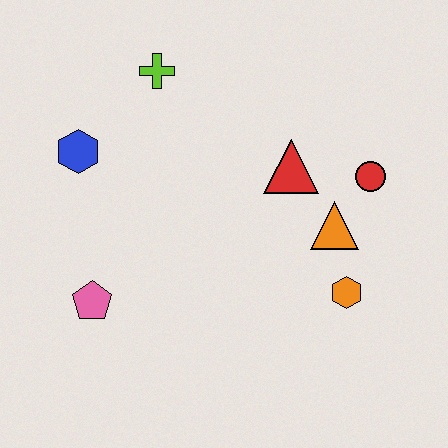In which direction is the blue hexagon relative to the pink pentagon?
The blue hexagon is above the pink pentagon.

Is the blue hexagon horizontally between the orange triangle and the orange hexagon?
No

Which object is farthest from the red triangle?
The pink pentagon is farthest from the red triangle.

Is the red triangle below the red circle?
No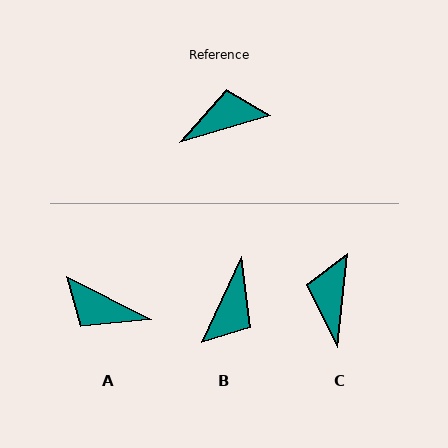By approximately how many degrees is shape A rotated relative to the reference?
Approximately 137 degrees counter-clockwise.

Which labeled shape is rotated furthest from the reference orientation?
A, about 137 degrees away.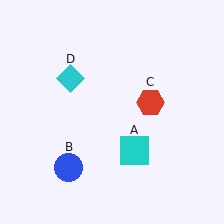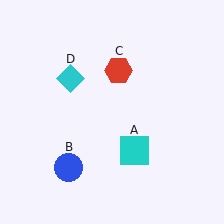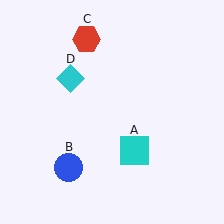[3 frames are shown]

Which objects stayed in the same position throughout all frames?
Cyan square (object A) and blue circle (object B) and cyan diamond (object D) remained stationary.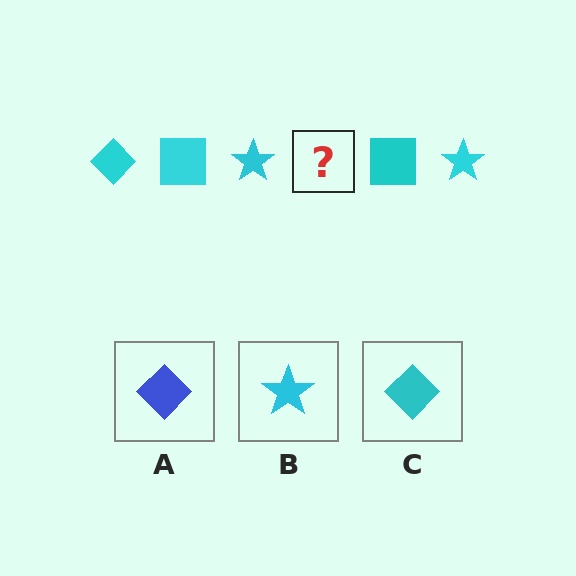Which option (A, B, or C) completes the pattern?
C.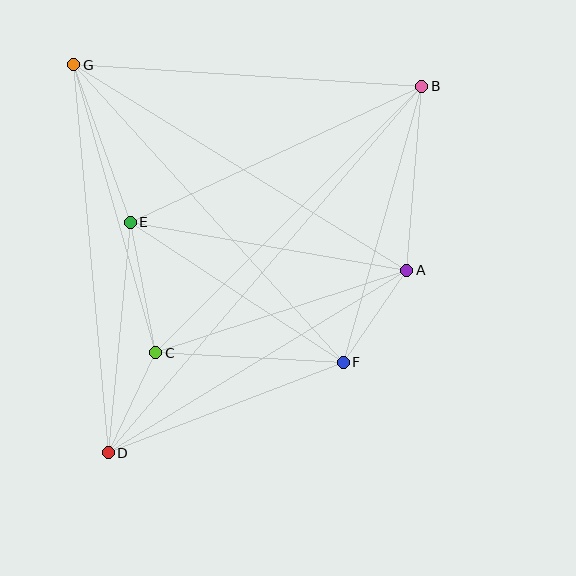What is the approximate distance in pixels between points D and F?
The distance between D and F is approximately 252 pixels.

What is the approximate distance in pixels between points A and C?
The distance between A and C is approximately 264 pixels.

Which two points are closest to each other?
Points C and D are closest to each other.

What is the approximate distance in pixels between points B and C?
The distance between B and C is approximately 377 pixels.